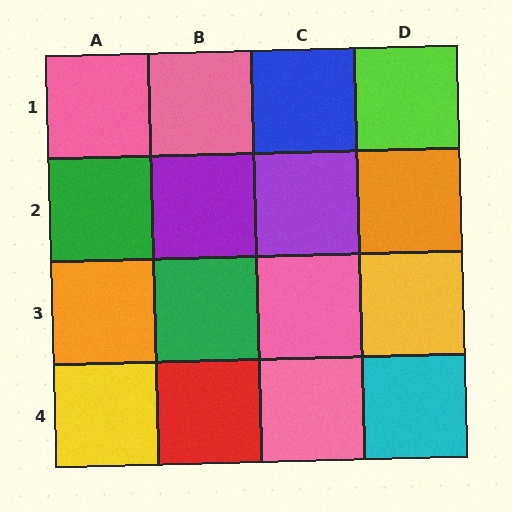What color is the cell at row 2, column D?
Orange.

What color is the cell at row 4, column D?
Cyan.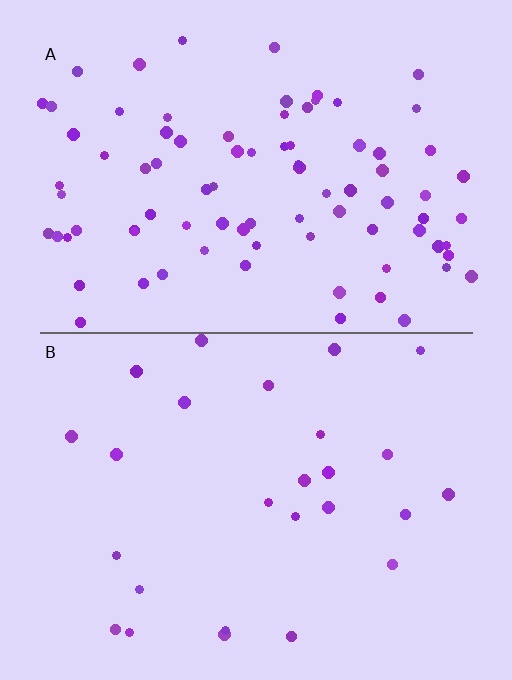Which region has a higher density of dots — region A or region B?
A (the top).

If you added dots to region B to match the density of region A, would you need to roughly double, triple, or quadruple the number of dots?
Approximately triple.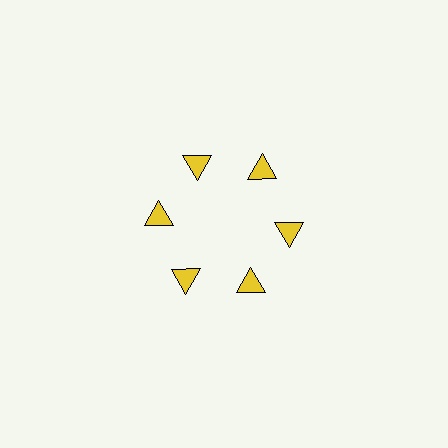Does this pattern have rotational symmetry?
Yes, this pattern has 6-fold rotational symmetry. It looks the same after rotating 60 degrees around the center.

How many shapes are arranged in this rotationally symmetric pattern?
There are 6 shapes, arranged in 6 groups of 1.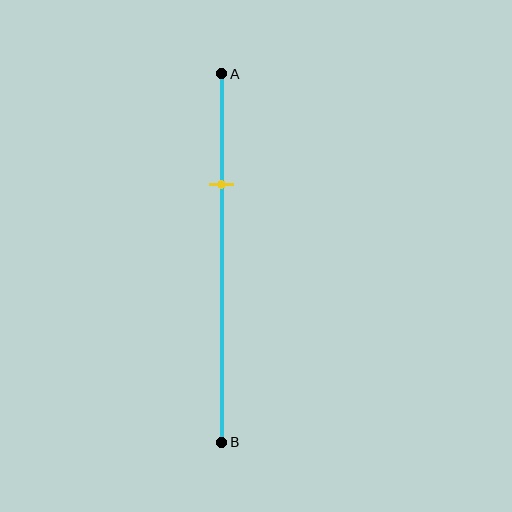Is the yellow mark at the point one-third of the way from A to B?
No, the mark is at about 30% from A, not at the 33% one-third point.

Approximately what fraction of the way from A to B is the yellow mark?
The yellow mark is approximately 30% of the way from A to B.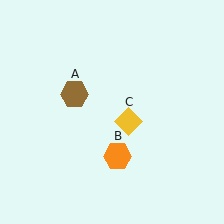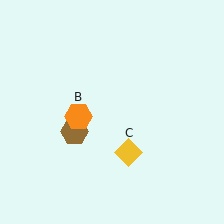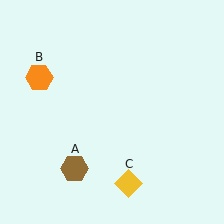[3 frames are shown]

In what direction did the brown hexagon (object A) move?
The brown hexagon (object A) moved down.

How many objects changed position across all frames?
3 objects changed position: brown hexagon (object A), orange hexagon (object B), yellow diamond (object C).